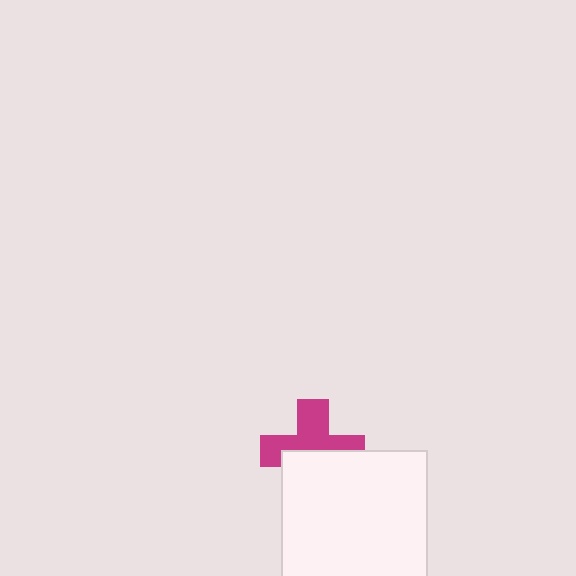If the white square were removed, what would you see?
You would see the complete magenta cross.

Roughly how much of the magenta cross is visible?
About half of it is visible (roughly 53%).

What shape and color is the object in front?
The object in front is a white square.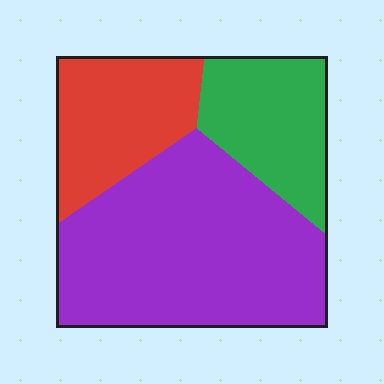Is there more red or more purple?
Purple.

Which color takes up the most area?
Purple, at roughly 55%.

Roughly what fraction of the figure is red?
Red covers 23% of the figure.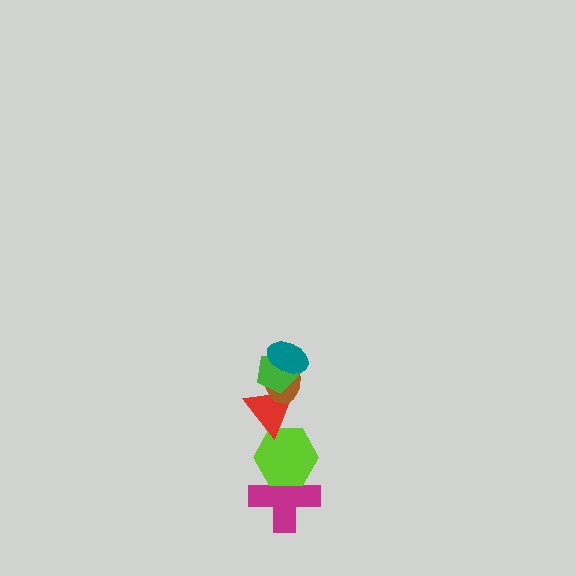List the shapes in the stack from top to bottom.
From top to bottom: the teal ellipse, the green pentagon, the brown ellipse, the red triangle, the lime hexagon, the magenta cross.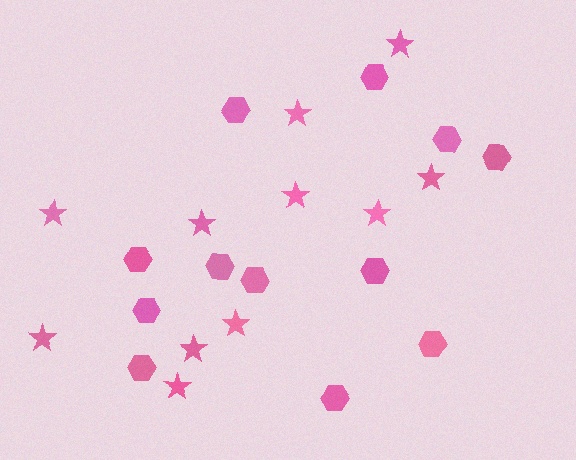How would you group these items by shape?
There are 2 groups: one group of hexagons (12) and one group of stars (11).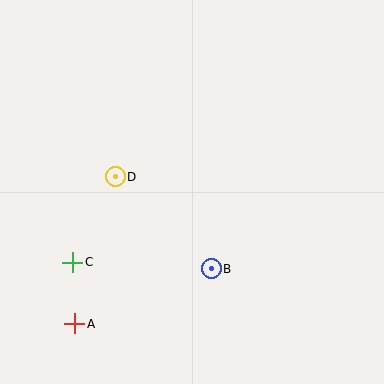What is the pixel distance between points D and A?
The distance between D and A is 153 pixels.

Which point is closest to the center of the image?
Point D at (115, 177) is closest to the center.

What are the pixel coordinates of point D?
Point D is at (115, 177).